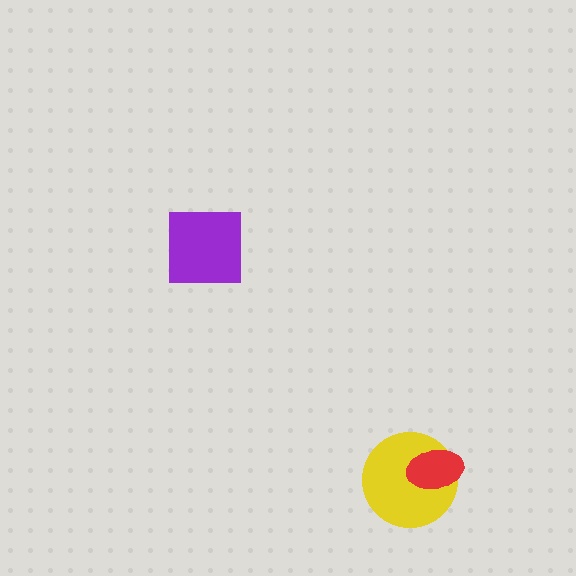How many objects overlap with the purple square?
0 objects overlap with the purple square.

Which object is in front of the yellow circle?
The red ellipse is in front of the yellow circle.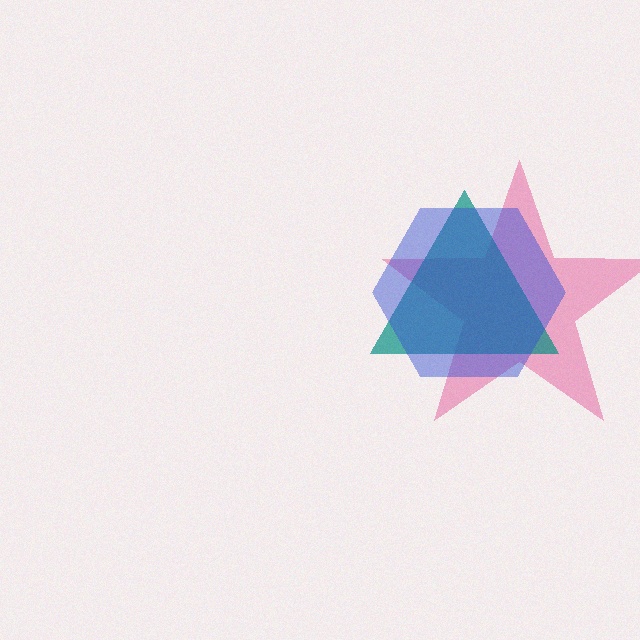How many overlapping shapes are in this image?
There are 3 overlapping shapes in the image.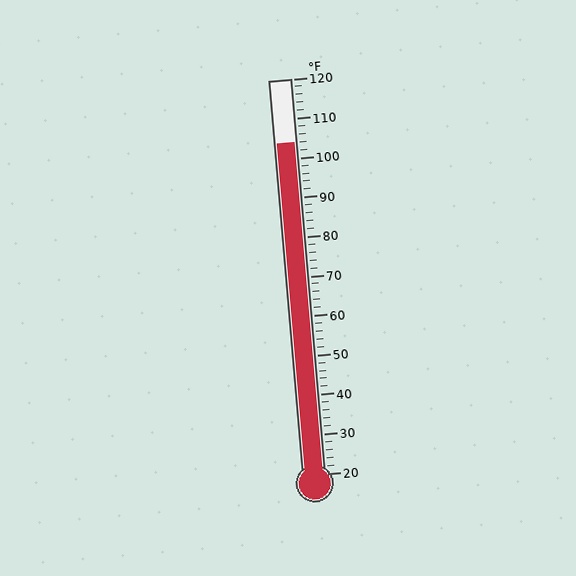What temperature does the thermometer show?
The thermometer shows approximately 104°F.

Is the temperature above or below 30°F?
The temperature is above 30°F.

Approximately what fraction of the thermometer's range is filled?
The thermometer is filled to approximately 85% of its range.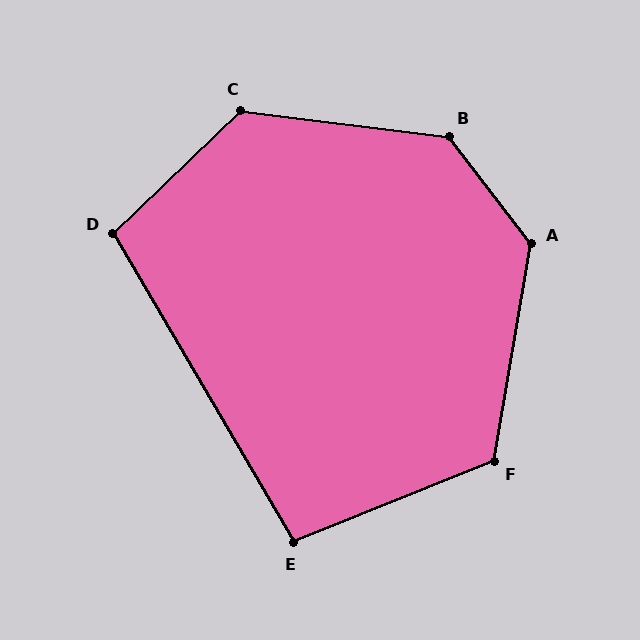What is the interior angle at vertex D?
Approximately 104 degrees (obtuse).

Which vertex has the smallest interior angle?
E, at approximately 98 degrees.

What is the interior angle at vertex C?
Approximately 129 degrees (obtuse).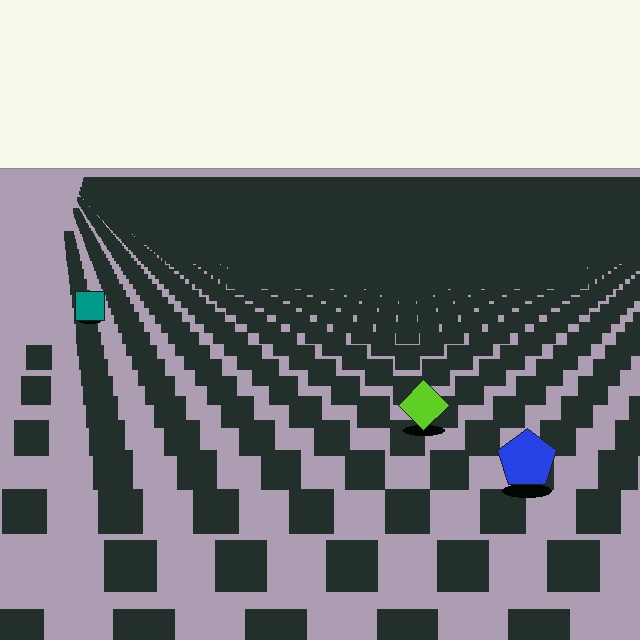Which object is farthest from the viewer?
The teal square is farthest from the viewer. It appears smaller and the ground texture around it is denser.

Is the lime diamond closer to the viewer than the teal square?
Yes. The lime diamond is closer — you can tell from the texture gradient: the ground texture is coarser near it.